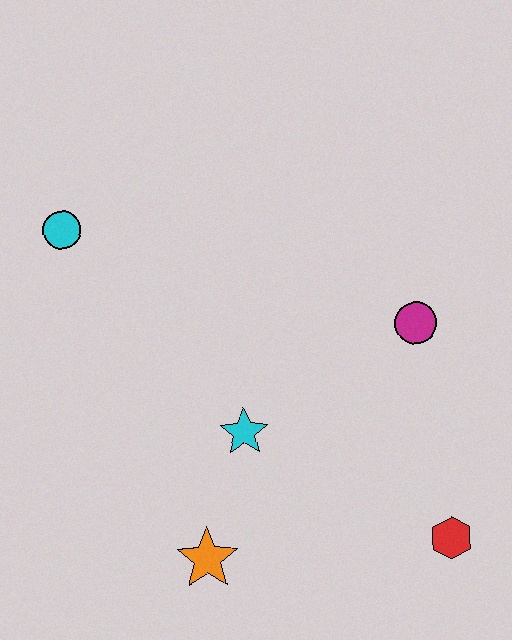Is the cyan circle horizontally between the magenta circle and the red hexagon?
No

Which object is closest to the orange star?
The cyan star is closest to the orange star.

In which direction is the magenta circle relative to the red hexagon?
The magenta circle is above the red hexagon.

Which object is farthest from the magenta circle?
The cyan circle is farthest from the magenta circle.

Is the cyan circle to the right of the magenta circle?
No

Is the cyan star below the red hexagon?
No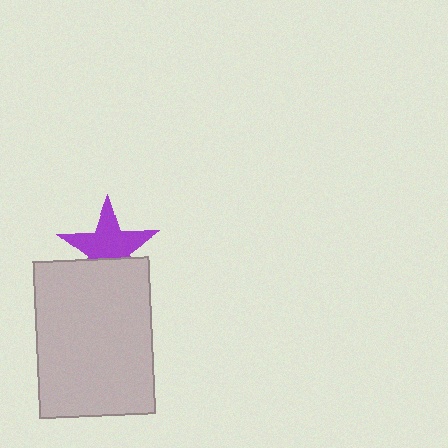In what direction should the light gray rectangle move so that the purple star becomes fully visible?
The light gray rectangle should move down. That is the shortest direction to clear the overlap and leave the purple star fully visible.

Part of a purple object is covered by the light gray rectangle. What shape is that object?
It is a star.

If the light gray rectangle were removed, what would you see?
You would see the complete purple star.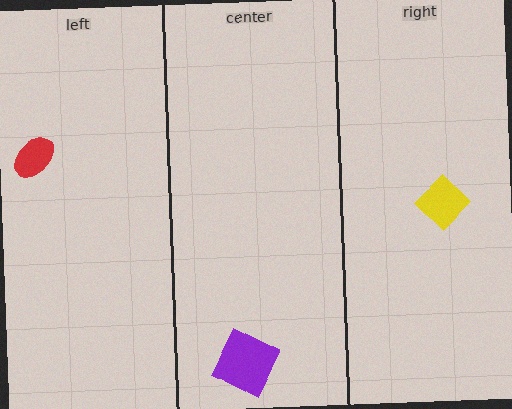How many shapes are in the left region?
1.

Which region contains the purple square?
The center region.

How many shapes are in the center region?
1.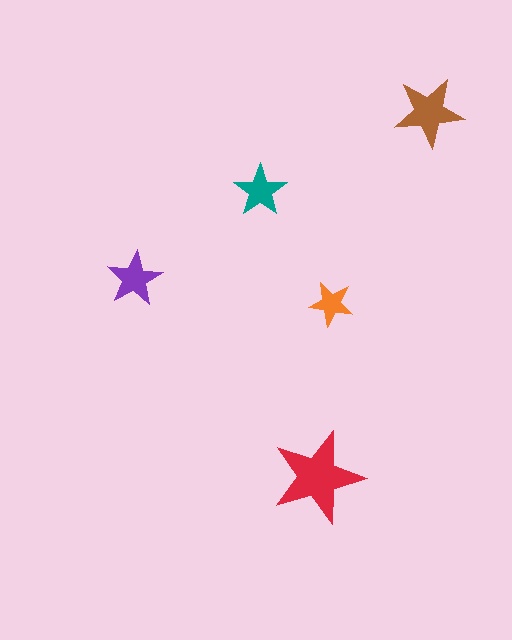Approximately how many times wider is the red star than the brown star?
About 1.5 times wider.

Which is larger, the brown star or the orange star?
The brown one.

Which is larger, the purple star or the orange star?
The purple one.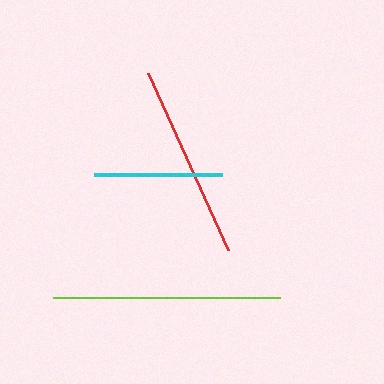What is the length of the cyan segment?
The cyan segment is approximately 128 pixels long.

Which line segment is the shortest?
The cyan line is the shortest at approximately 128 pixels.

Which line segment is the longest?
The lime line is the longest at approximately 227 pixels.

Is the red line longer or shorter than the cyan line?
The red line is longer than the cyan line.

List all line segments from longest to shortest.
From longest to shortest: lime, red, cyan.